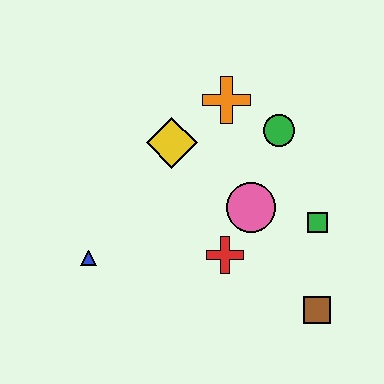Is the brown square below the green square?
Yes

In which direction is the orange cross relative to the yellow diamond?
The orange cross is to the right of the yellow diamond.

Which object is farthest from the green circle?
The blue triangle is farthest from the green circle.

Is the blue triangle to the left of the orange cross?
Yes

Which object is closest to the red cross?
The pink circle is closest to the red cross.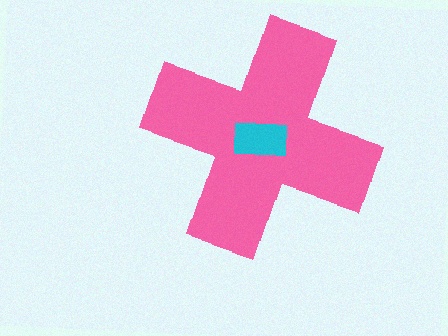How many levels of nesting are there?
2.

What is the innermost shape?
The cyan rectangle.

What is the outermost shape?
The pink cross.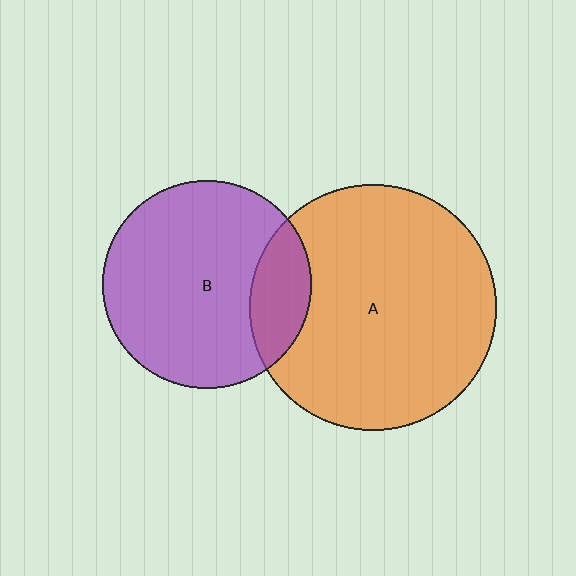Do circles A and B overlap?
Yes.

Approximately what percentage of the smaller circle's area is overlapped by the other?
Approximately 20%.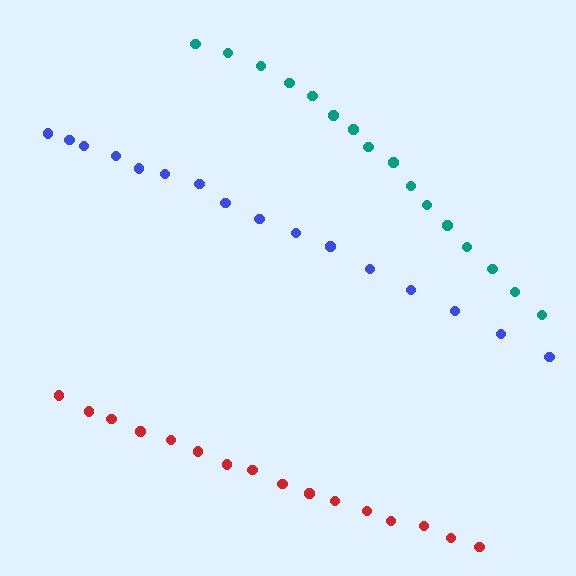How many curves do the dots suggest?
There are 3 distinct paths.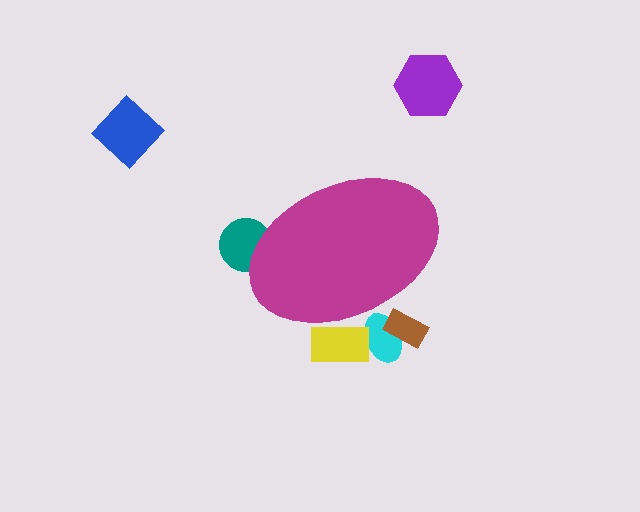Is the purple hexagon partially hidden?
No, the purple hexagon is fully visible.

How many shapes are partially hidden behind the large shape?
4 shapes are partially hidden.